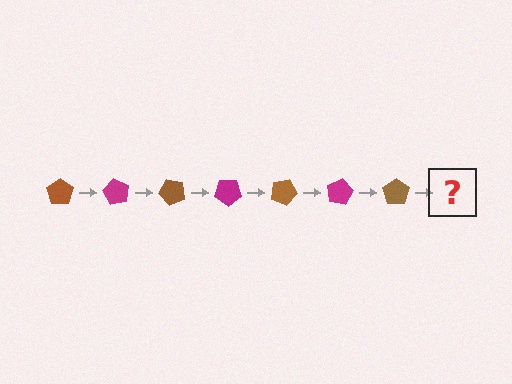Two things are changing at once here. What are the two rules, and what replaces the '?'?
The two rules are that it rotates 60 degrees each step and the color cycles through brown and magenta. The '?' should be a magenta pentagon, rotated 420 degrees from the start.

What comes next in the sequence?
The next element should be a magenta pentagon, rotated 420 degrees from the start.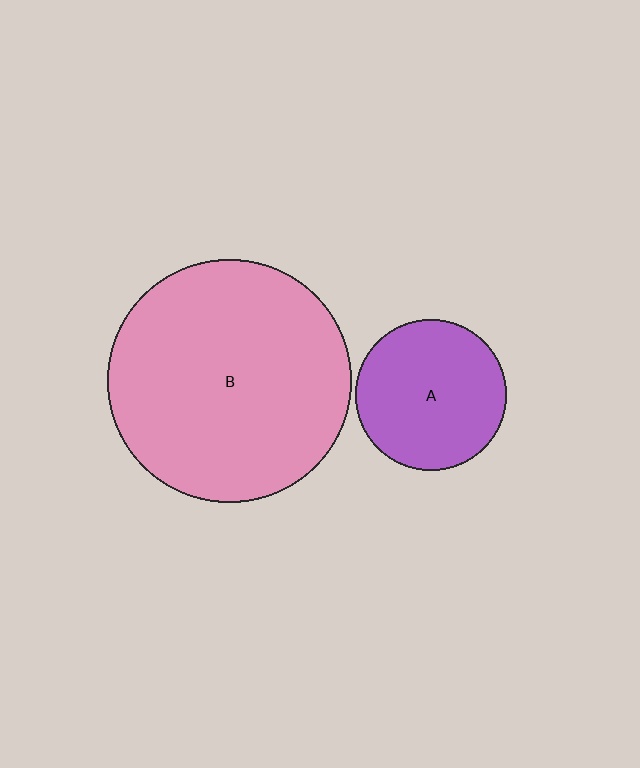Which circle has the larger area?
Circle B (pink).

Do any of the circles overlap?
No, none of the circles overlap.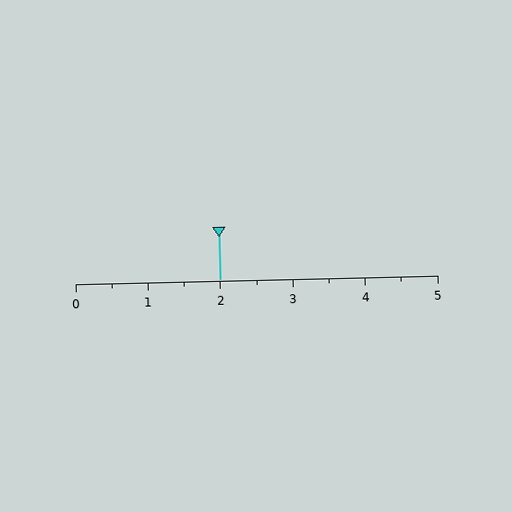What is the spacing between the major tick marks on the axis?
The major ticks are spaced 1 apart.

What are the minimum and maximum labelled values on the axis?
The axis runs from 0 to 5.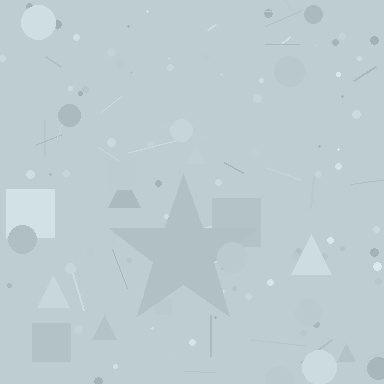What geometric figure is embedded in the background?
A star is embedded in the background.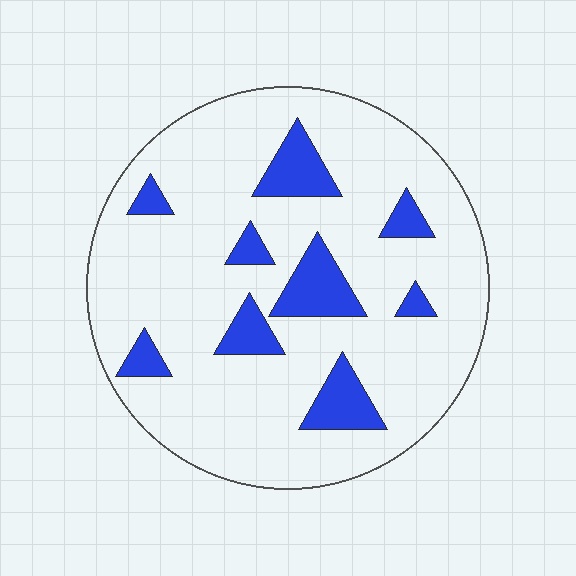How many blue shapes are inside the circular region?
9.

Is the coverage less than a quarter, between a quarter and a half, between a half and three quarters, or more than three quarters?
Less than a quarter.